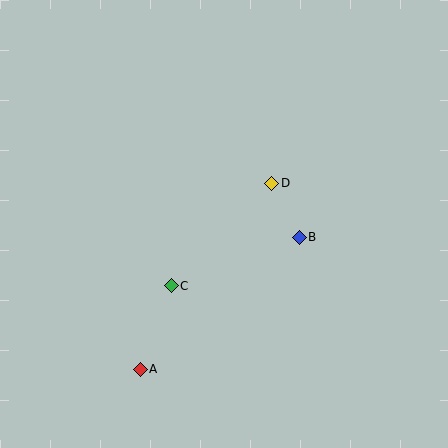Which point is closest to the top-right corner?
Point D is closest to the top-right corner.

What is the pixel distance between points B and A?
The distance between B and A is 207 pixels.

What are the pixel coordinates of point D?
Point D is at (272, 183).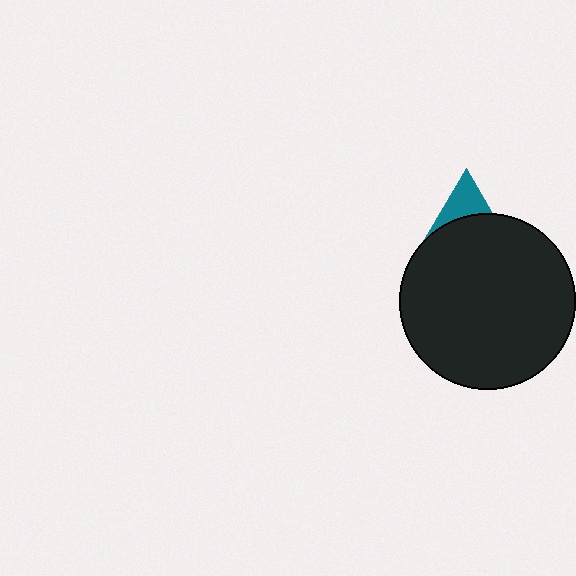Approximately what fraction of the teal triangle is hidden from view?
Roughly 68% of the teal triangle is hidden behind the black circle.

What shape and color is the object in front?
The object in front is a black circle.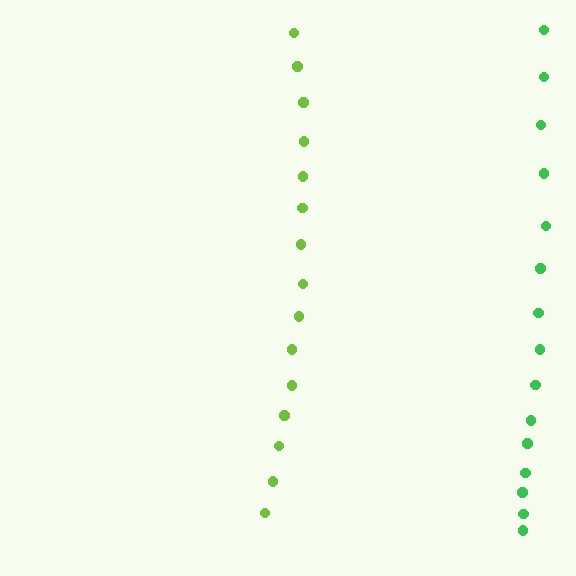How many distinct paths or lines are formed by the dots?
There are 2 distinct paths.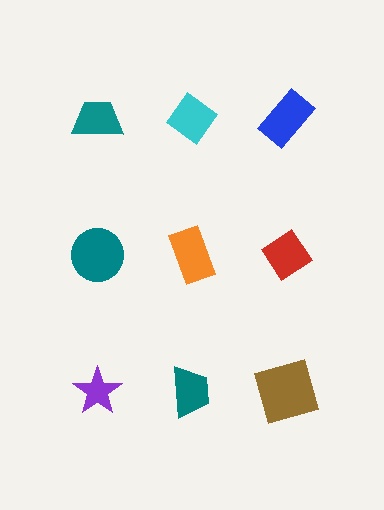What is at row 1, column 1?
A teal trapezoid.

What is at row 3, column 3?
A brown square.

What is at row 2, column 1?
A teal circle.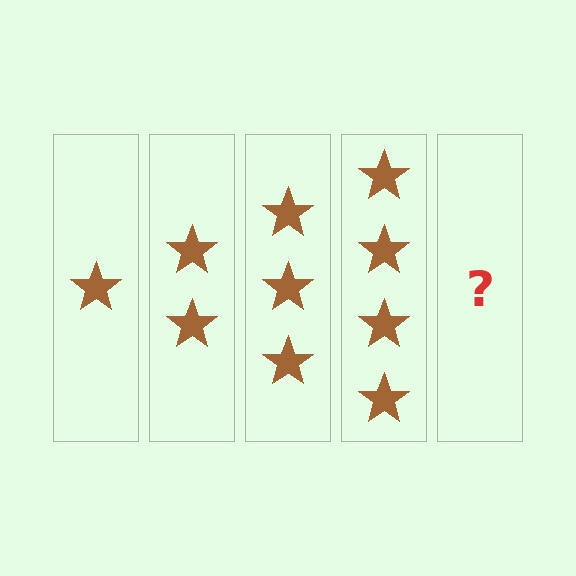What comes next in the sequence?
The next element should be 5 stars.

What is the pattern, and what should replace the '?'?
The pattern is that each step adds one more star. The '?' should be 5 stars.